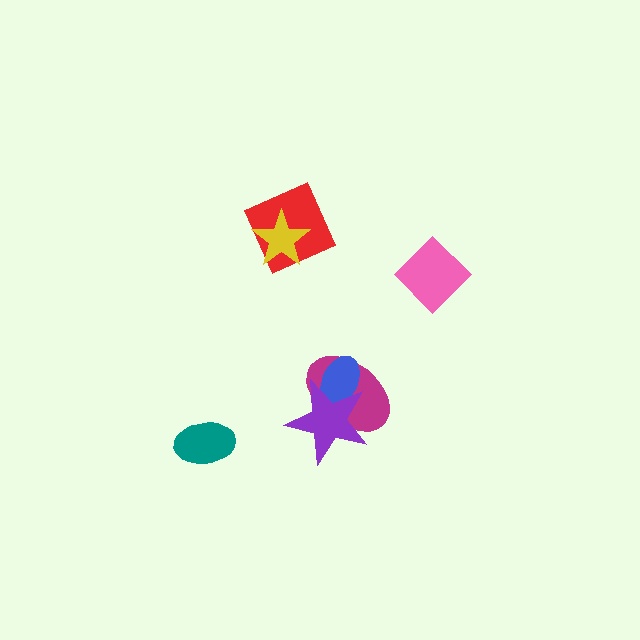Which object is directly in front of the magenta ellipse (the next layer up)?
The blue ellipse is directly in front of the magenta ellipse.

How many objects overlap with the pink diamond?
0 objects overlap with the pink diamond.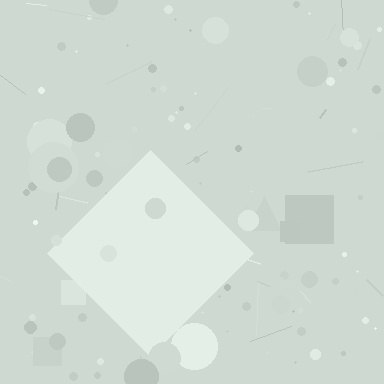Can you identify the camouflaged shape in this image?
The camouflaged shape is a diamond.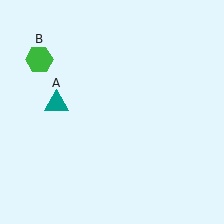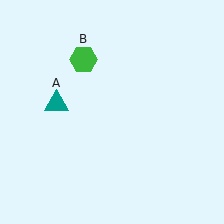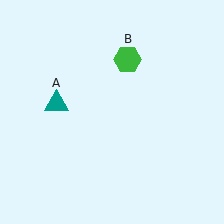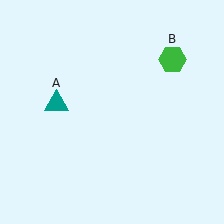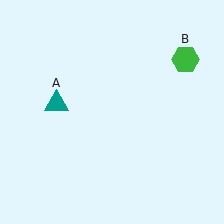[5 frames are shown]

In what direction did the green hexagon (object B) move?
The green hexagon (object B) moved right.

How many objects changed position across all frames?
1 object changed position: green hexagon (object B).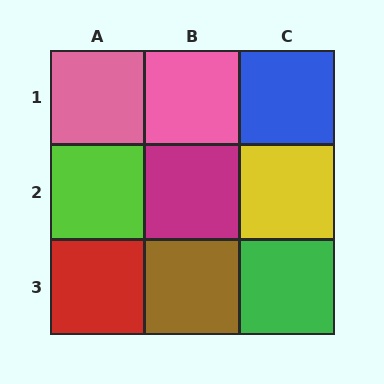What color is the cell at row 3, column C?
Green.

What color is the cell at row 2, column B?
Magenta.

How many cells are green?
1 cell is green.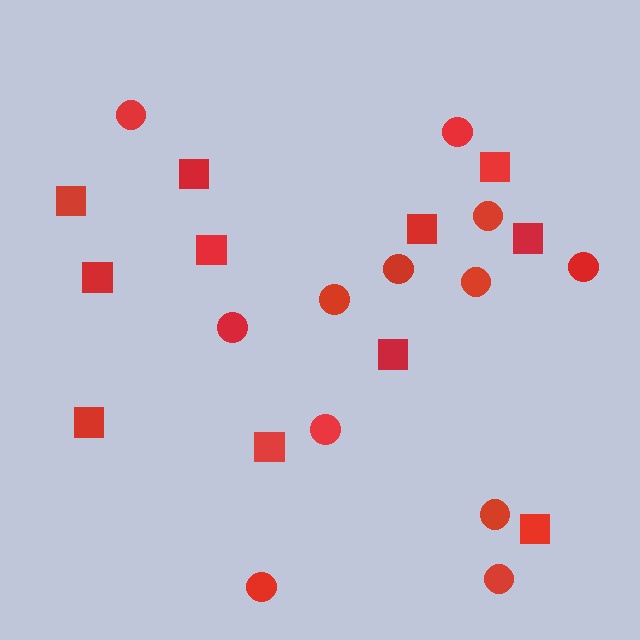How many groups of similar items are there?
There are 2 groups: one group of squares (11) and one group of circles (12).